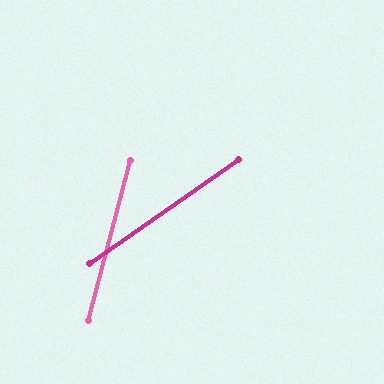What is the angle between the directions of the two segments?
Approximately 40 degrees.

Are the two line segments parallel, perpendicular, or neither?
Neither parallel nor perpendicular — they differ by about 40°.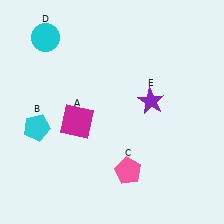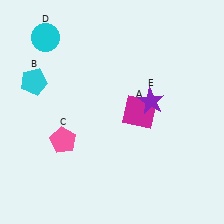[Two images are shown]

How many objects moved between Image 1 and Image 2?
3 objects moved between the two images.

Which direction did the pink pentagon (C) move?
The pink pentagon (C) moved left.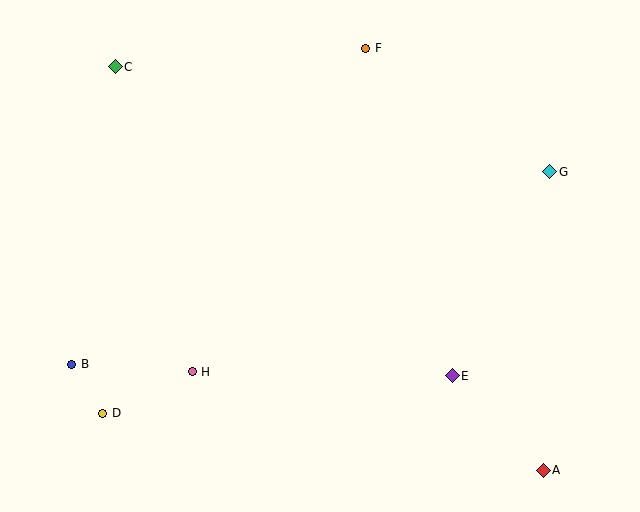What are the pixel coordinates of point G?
Point G is at (549, 172).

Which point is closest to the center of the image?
Point H at (192, 372) is closest to the center.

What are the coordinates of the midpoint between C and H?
The midpoint between C and H is at (154, 219).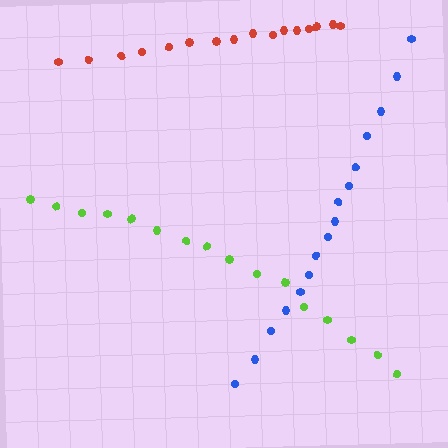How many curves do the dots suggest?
There are 3 distinct paths.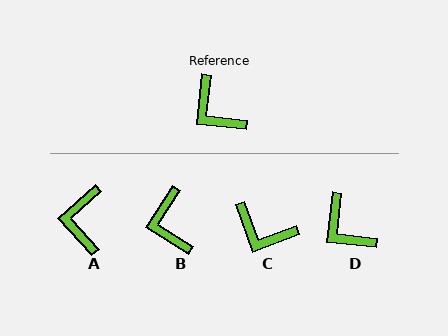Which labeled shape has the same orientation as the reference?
D.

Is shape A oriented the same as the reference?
No, it is off by about 41 degrees.